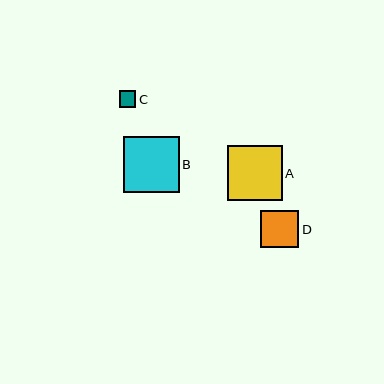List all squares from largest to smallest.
From largest to smallest: B, A, D, C.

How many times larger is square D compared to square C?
Square D is approximately 2.3 times the size of square C.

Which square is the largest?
Square B is the largest with a size of approximately 56 pixels.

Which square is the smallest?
Square C is the smallest with a size of approximately 16 pixels.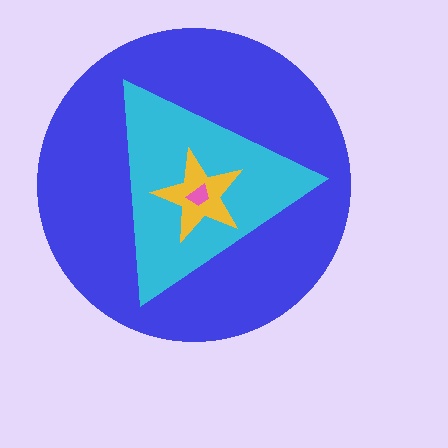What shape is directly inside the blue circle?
The cyan triangle.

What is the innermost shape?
The pink trapezoid.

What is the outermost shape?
The blue circle.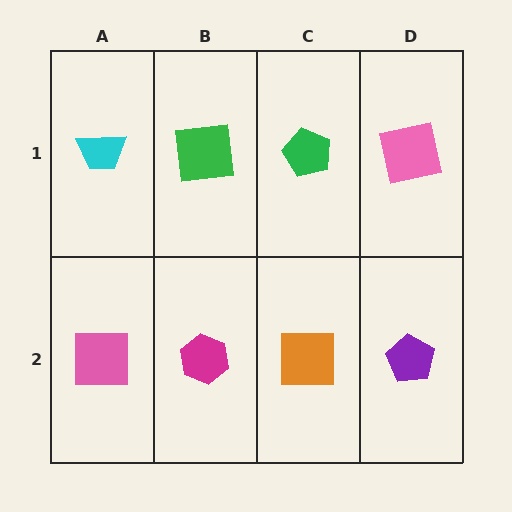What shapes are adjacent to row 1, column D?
A purple pentagon (row 2, column D), a green pentagon (row 1, column C).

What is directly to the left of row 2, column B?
A pink square.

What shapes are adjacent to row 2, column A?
A cyan trapezoid (row 1, column A), a magenta hexagon (row 2, column B).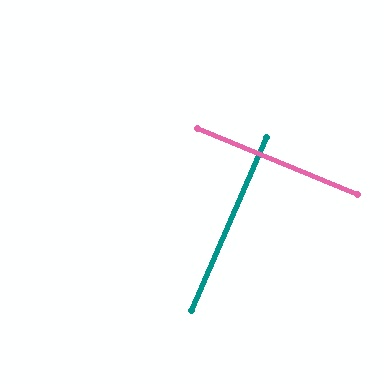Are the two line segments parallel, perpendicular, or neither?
Perpendicular — they meet at approximately 89°.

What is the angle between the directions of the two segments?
Approximately 89 degrees.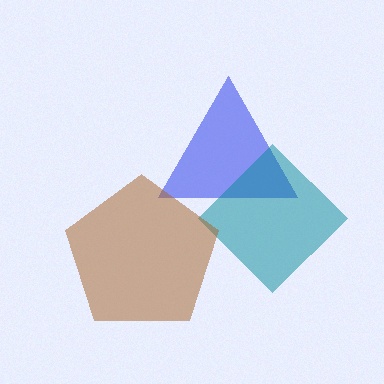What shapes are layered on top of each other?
The layered shapes are: a blue triangle, a teal diamond, a brown pentagon.